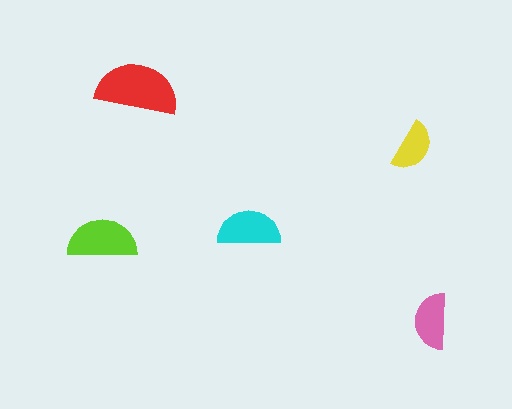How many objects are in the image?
There are 5 objects in the image.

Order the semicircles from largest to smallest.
the red one, the lime one, the cyan one, the pink one, the yellow one.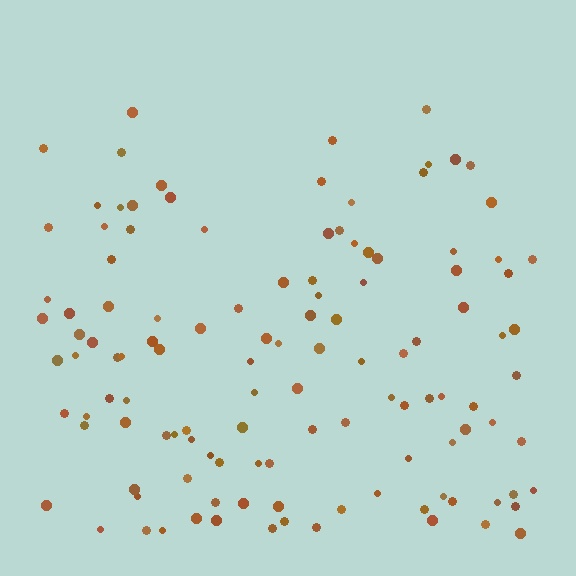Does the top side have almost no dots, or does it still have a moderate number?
Still a moderate number, just noticeably fewer than the bottom.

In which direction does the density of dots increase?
From top to bottom, with the bottom side densest.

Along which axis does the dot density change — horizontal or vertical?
Vertical.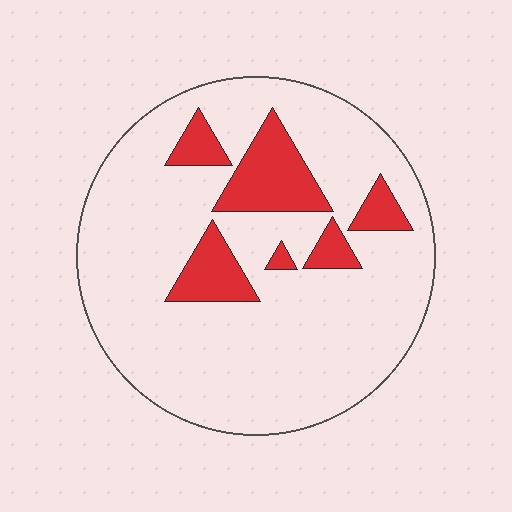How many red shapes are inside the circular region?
6.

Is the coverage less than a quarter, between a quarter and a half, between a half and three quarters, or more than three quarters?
Less than a quarter.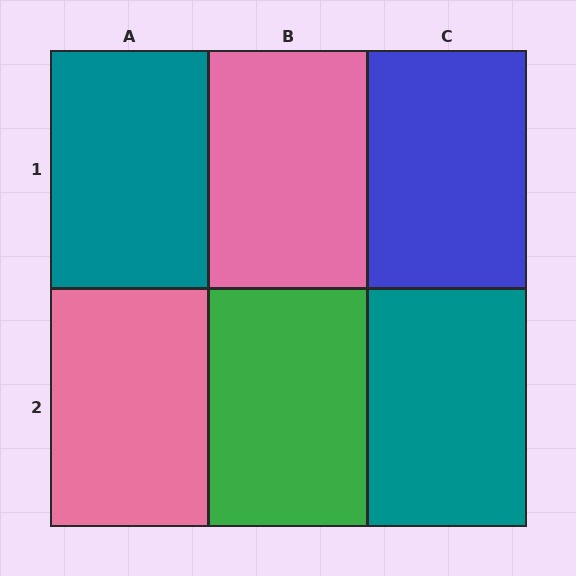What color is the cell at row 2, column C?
Teal.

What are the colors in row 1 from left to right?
Teal, pink, blue.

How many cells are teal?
2 cells are teal.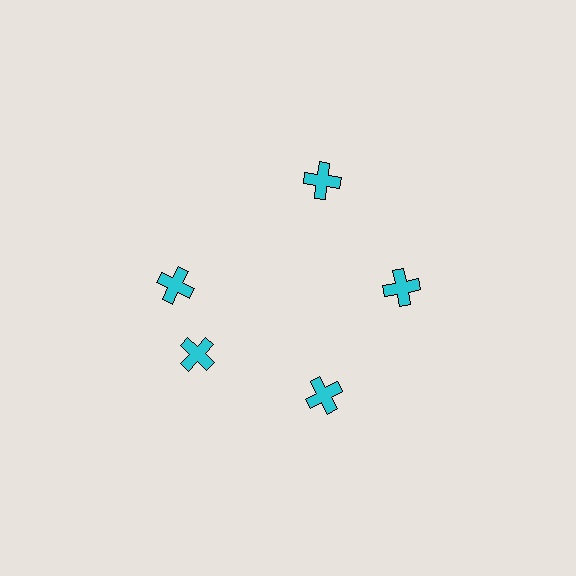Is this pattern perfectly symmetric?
No. The 5 cyan crosses are arranged in a ring, but one element near the 10 o'clock position is rotated out of alignment along the ring, breaking the 5-fold rotational symmetry.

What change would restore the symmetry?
The symmetry would be restored by rotating it back into even spacing with its neighbors so that all 5 crosses sit at equal angles and equal distance from the center.